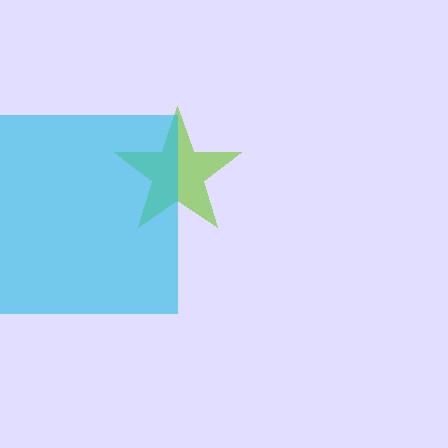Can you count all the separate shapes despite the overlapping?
Yes, there are 2 separate shapes.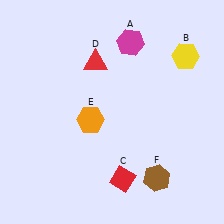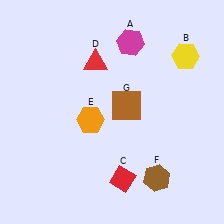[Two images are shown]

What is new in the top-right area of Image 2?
A brown square (G) was added in the top-right area of Image 2.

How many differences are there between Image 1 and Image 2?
There is 1 difference between the two images.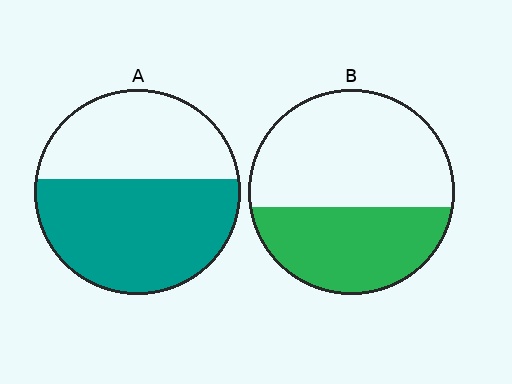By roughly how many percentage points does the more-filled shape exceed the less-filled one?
By roughly 15 percentage points (A over B).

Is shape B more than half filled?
No.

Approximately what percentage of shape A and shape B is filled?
A is approximately 60% and B is approximately 40%.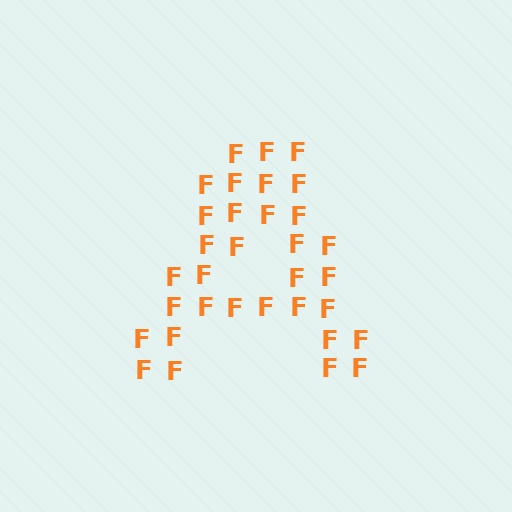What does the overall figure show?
The overall figure shows the letter A.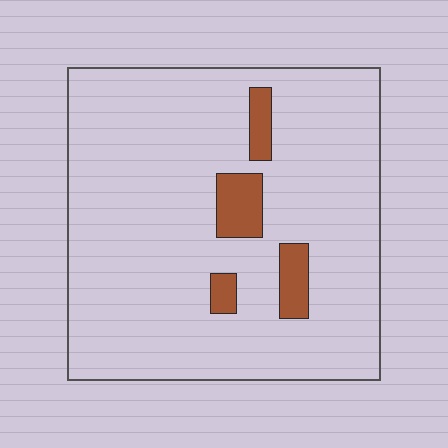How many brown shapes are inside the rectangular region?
4.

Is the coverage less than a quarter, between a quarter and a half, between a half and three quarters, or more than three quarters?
Less than a quarter.